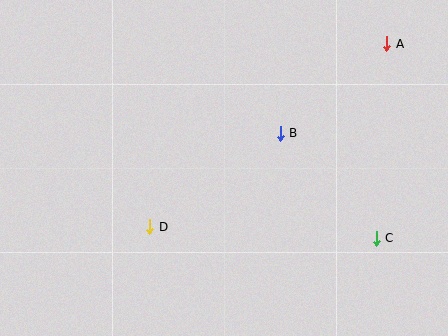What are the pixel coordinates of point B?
Point B is at (280, 133).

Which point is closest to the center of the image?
Point B at (280, 133) is closest to the center.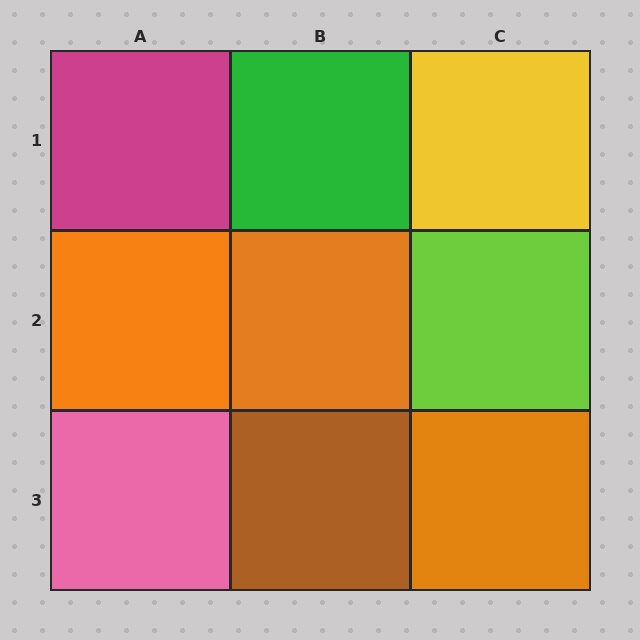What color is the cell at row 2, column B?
Orange.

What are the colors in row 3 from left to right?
Pink, brown, orange.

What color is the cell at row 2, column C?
Lime.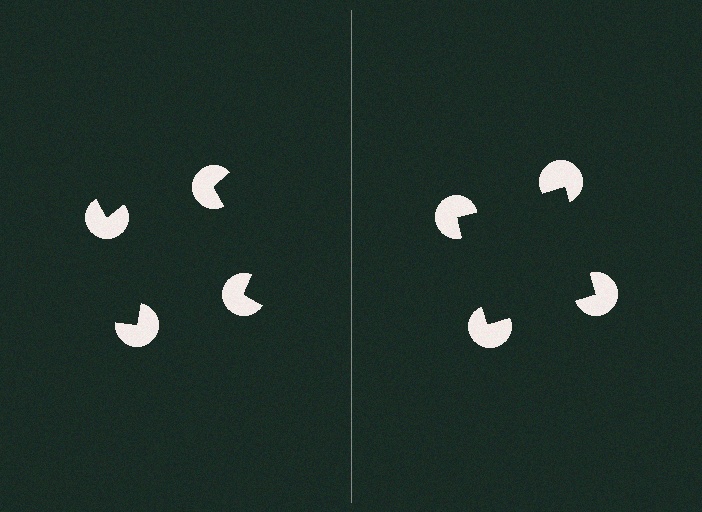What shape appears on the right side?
An illusory square.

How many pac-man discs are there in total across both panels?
8 — 4 on each side.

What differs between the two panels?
The pac-man discs are positioned identically on both sides; only the wedge orientations differ. On the right they align to a square; on the left they are misaligned.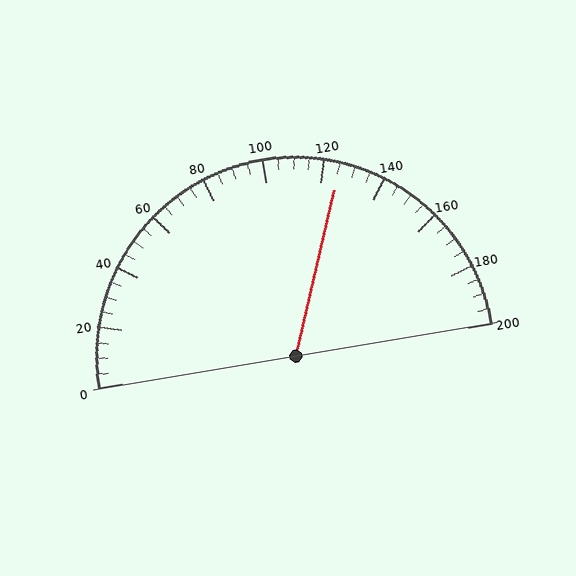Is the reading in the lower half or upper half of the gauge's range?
The reading is in the upper half of the range (0 to 200).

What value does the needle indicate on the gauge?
The needle indicates approximately 125.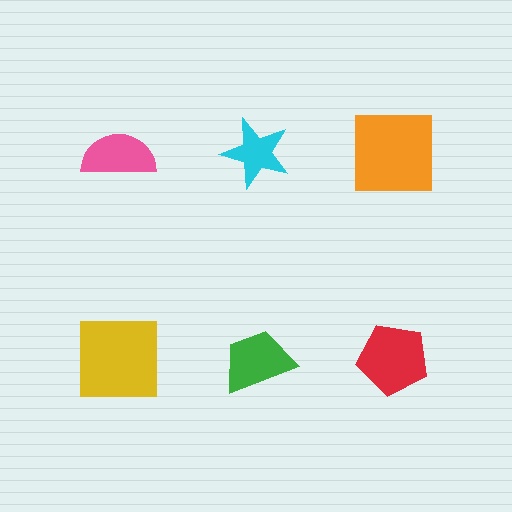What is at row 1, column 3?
An orange square.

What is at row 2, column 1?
A yellow square.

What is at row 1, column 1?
A pink semicircle.